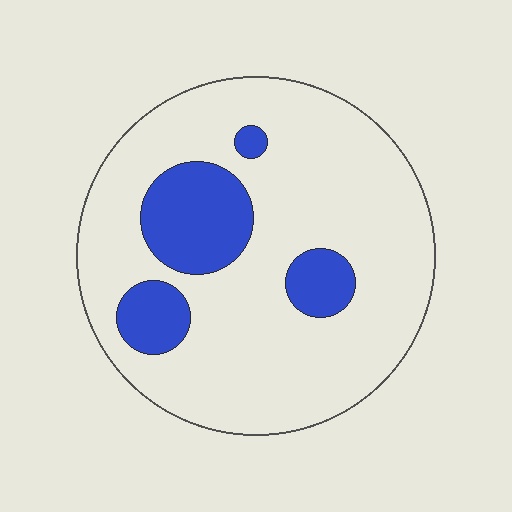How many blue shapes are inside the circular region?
4.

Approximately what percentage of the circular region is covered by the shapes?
Approximately 20%.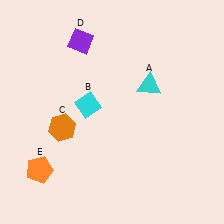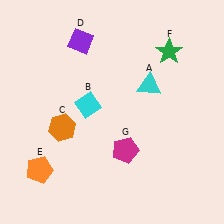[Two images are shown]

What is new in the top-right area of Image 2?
A green star (F) was added in the top-right area of Image 2.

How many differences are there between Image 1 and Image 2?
There are 2 differences between the two images.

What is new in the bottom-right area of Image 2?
A magenta pentagon (G) was added in the bottom-right area of Image 2.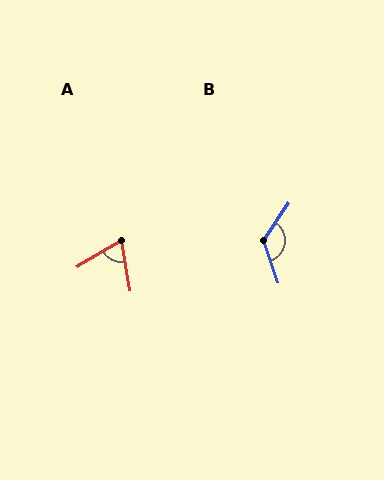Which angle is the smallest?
A, at approximately 69 degrees.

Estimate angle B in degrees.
Approximately 128 degrees.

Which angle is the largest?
B, at approximately 128 degrees.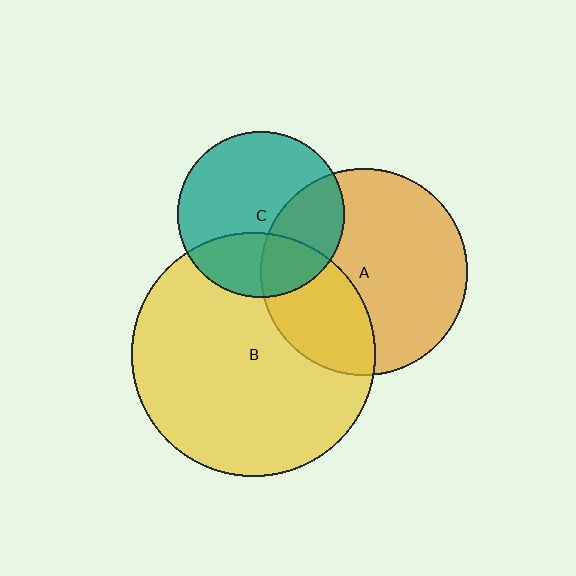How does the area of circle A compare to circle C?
Approximately 1.5 times.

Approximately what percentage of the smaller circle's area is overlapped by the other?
Approximately 30%.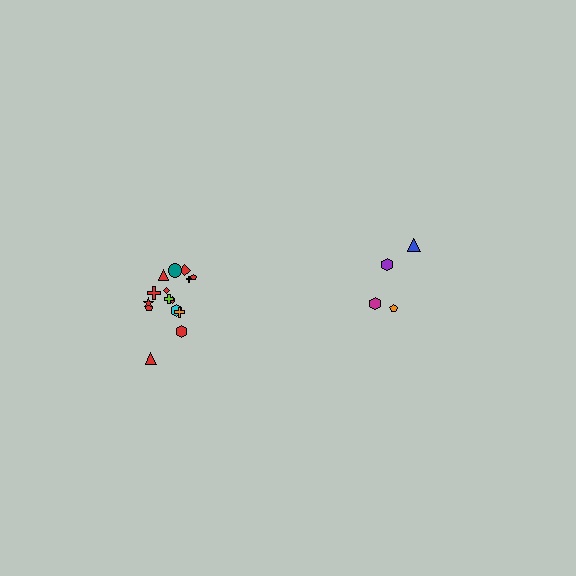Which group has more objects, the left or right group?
The left group.